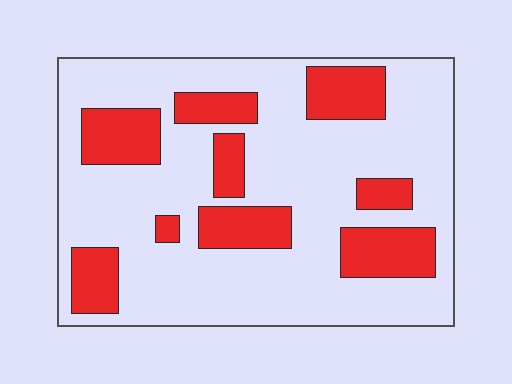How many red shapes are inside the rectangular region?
9.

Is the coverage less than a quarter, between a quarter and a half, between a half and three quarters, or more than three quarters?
Between a quarter and a half.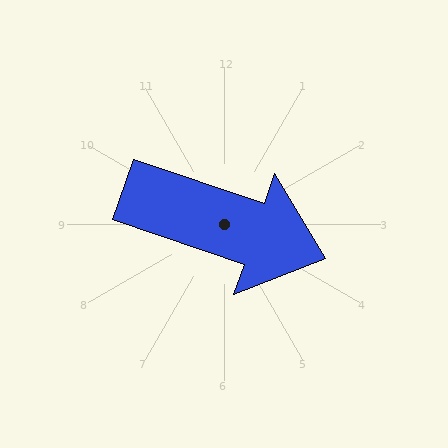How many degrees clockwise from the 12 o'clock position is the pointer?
Approximately 109 degrees.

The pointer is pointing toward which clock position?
Roughly 4 o'clock.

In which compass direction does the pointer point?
East.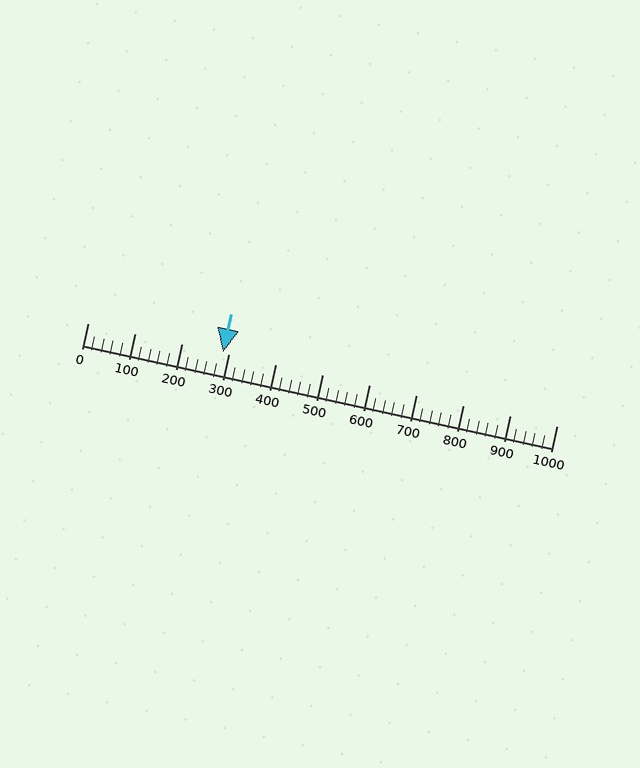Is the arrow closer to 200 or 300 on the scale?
The arrow is closer to 300.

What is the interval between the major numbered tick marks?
The major tick marks are spaced 100 units apart.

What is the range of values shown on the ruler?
The ruler shows values from 0 to 1000.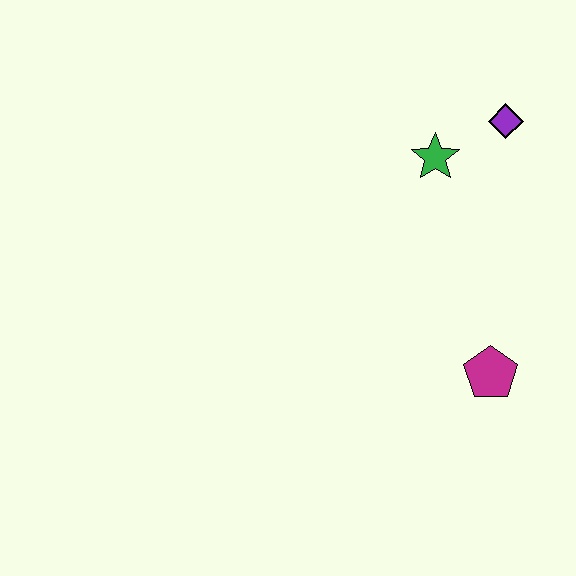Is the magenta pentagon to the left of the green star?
No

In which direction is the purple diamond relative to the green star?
The purple diamond is to the right of the green star.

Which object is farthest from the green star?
The magenta pentagon is farthest from the green star.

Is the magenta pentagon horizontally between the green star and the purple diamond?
Yes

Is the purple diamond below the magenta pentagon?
No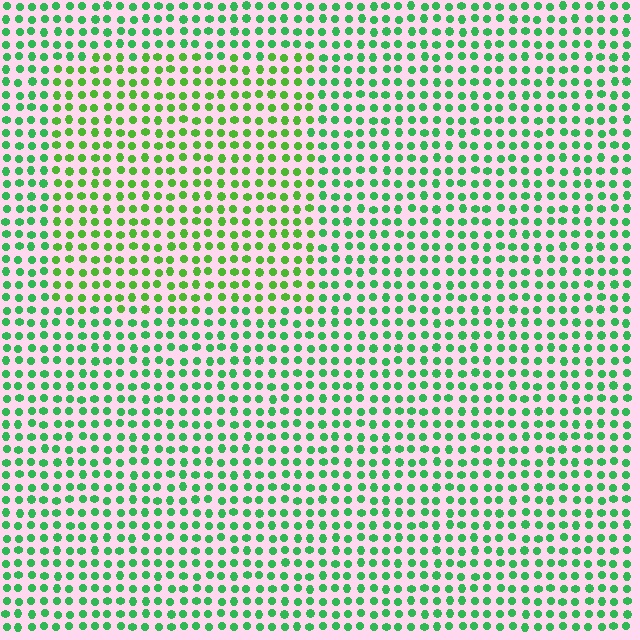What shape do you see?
I see a rectangle.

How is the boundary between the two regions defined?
The boundary is defined purely by a slight shift in hue (about 29 degrees). Spacing, size, and orientation are identical on both sides.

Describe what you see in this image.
The image is filled with small green elements in a uniform arrangement. A rectangle-shaped region is visible where the elements are tinted to a slightly different hue, forming a subtle color boundary.